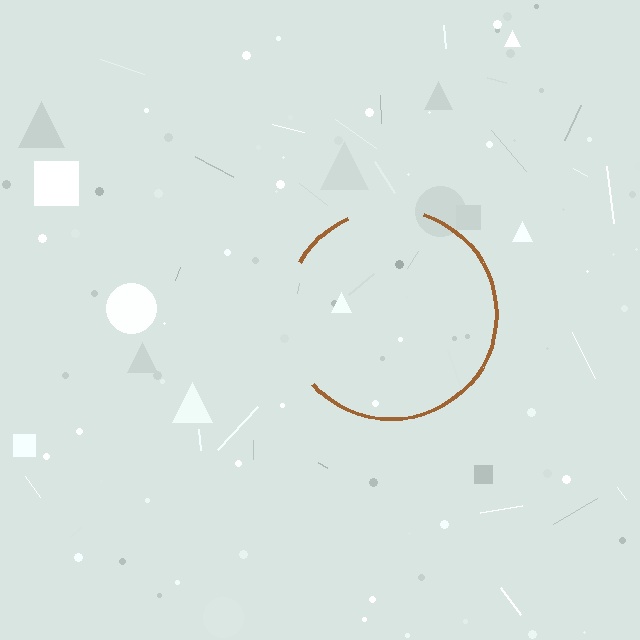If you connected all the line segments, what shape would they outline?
They would outline a circle.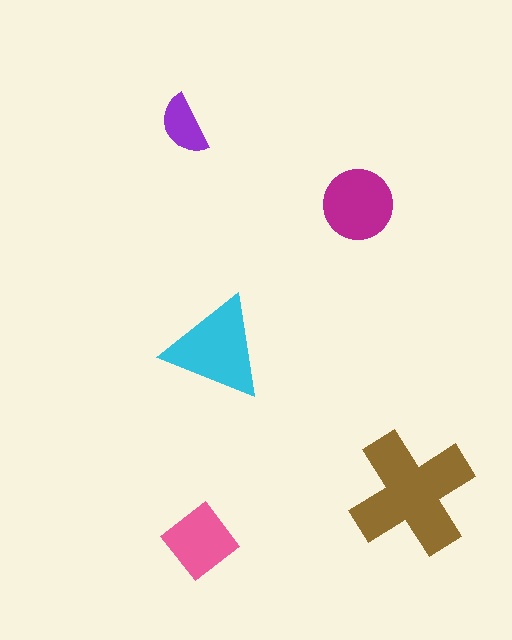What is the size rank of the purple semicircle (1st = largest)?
5th.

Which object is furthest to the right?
The brown cross is rightmost.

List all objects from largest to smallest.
The brown cross, the cyan triangle, the magenta circle, the pink diamond, the purple semicircle.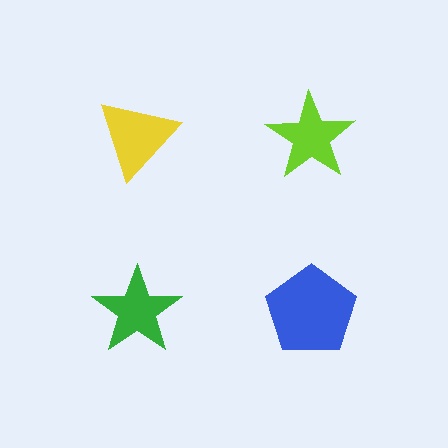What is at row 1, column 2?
A lime star.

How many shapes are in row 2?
2 shapes.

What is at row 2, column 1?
A green star.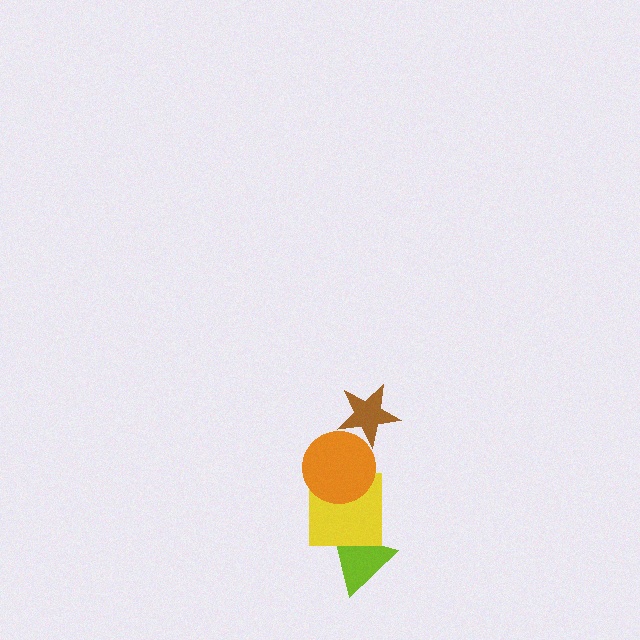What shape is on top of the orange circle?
The brown star is on top of the orange circle.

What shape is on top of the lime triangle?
The yellow square is on top of the lime triangle.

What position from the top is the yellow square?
The yellow square is 3rd from the top.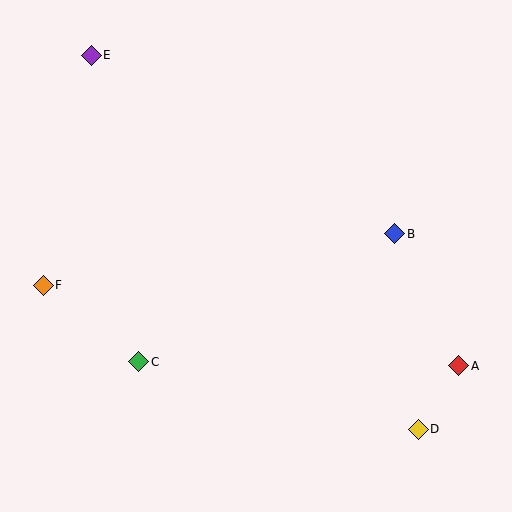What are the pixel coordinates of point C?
Point C is at (138, 362).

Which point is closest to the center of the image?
Point B at (395, 234) is closest to the center.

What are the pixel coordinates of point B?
Point B is at (395, 234).